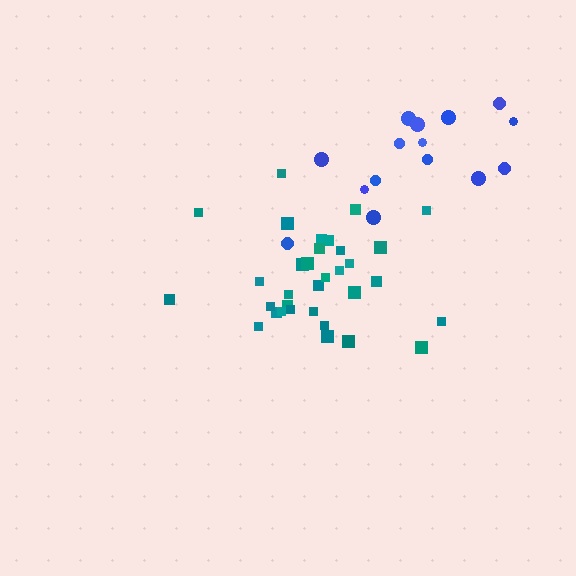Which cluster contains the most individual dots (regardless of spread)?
Teal (33).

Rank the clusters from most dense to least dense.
teal, blue.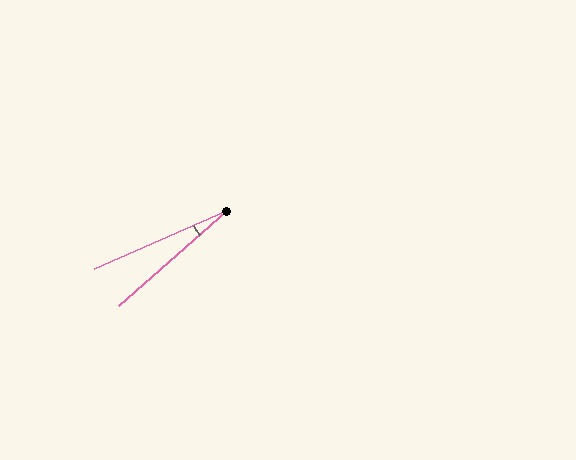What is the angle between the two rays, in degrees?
Approximately 18 degrees.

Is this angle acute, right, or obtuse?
It is acute.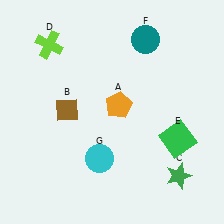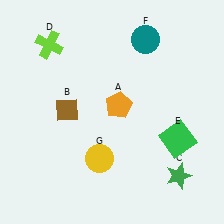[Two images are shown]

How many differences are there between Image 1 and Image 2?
There is 1 difference between the two images.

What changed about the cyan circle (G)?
In Image 1, G is cyan. In Image 2, it changed to yellow.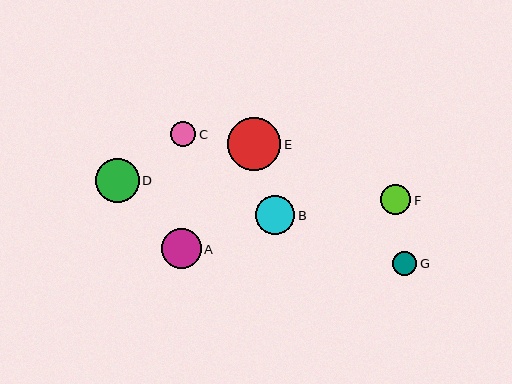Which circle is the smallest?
Circle G is the smallest with a size of approximately 24 pixels.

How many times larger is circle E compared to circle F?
Circle E is approximately 1.7 times the size of circle F.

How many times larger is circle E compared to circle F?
Circle E is approximately 1.7 times the size of circle F.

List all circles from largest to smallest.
From largest to smallest: E, D, A, B, F, C, G.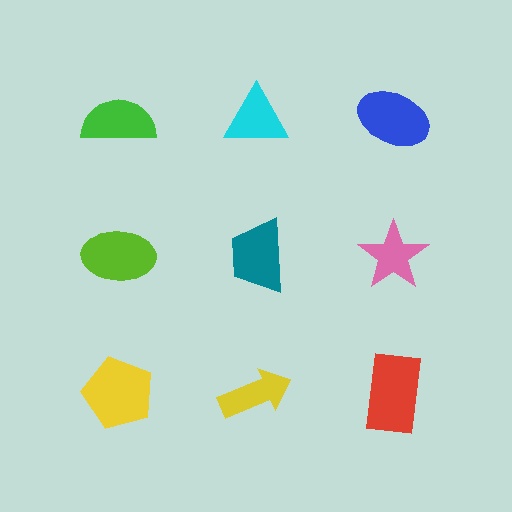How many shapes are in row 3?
3 shapes.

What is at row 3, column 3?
A red rectangle.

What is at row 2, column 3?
A pink star.